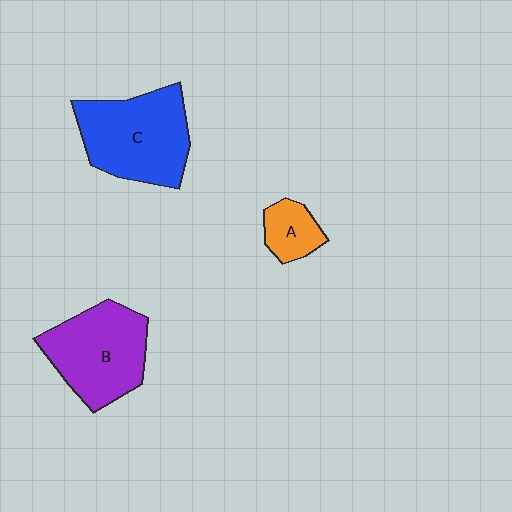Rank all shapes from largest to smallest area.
From largest to smallest: C (blue), B (purple), A (orange).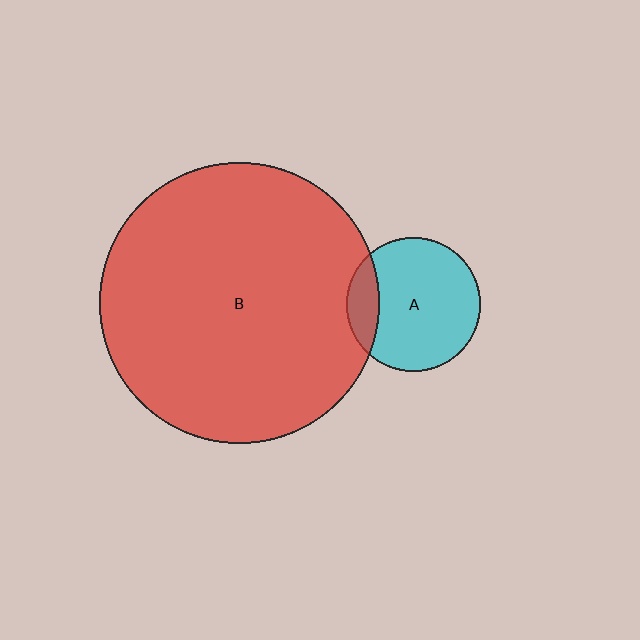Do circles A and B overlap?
Yes.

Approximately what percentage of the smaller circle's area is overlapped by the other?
Approximately 15%.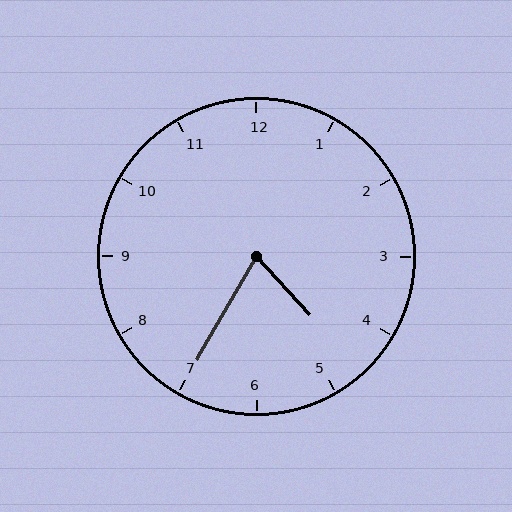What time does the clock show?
4:35.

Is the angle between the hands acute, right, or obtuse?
It is acute.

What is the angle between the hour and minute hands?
Approximately 72 degrees.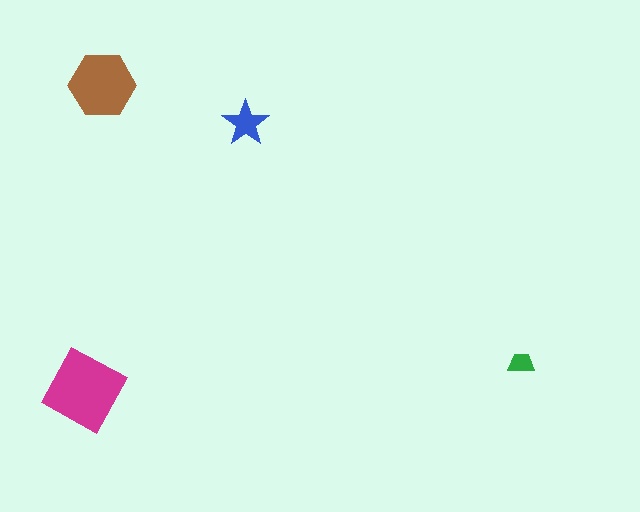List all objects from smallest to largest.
The green trapezoid, the blue star, the brown hexagon, the magenta square.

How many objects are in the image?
There are 4 objects in the image.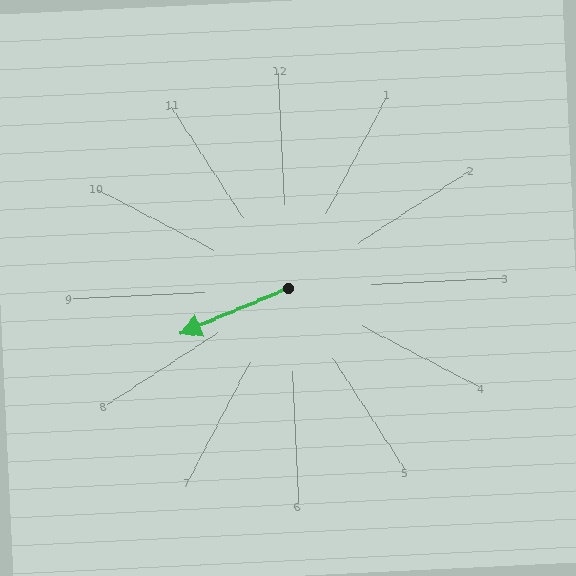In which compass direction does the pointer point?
West.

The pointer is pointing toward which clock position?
Roughly 8 o'clock.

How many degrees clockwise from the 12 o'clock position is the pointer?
Approximately 250 degrees.